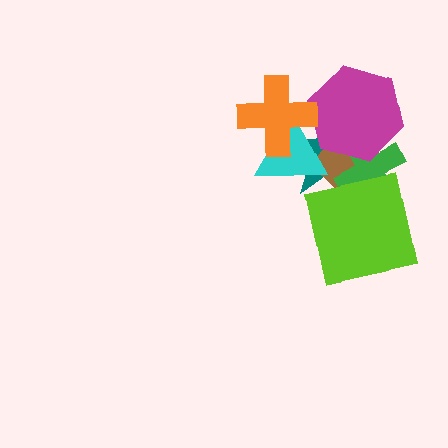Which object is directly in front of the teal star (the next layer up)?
The brown rectangle is directly in front of the teal star.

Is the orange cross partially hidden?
No, no other shape covers it.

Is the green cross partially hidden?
Yes, it is partially covered by another shape.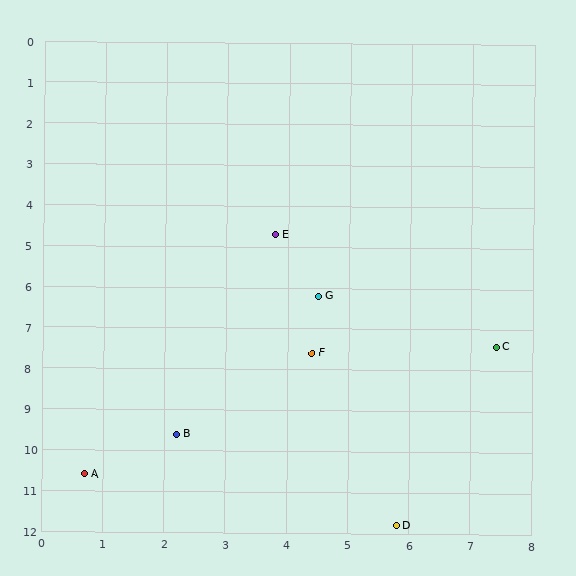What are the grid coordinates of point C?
Point C is at approximately (7.4, 7.4).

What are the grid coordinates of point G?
Point G is at approximately (4.5, 6.2).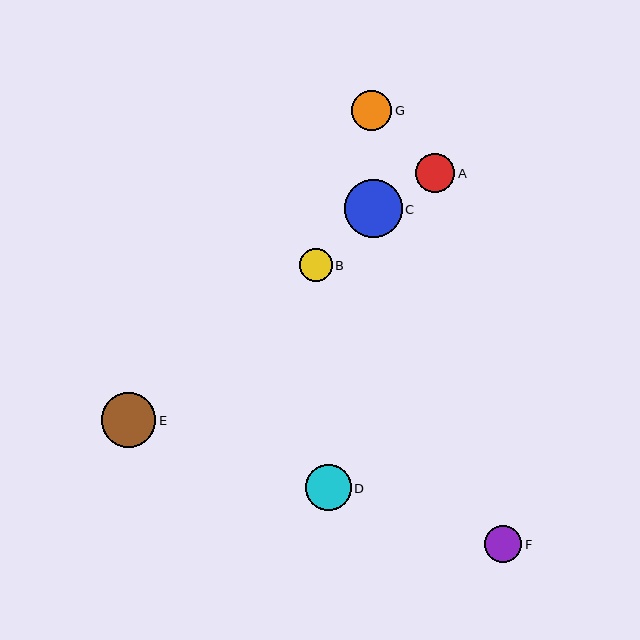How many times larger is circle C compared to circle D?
Circle C is approximately 1.3 times the size of circle D.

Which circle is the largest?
Circle C is the largest with a size of approximately 58 pixels.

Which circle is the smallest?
Circle B is the smallest with a size of approximately 33 pixels.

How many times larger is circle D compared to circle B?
Circle D is approximately 1.4 times the size of circle B.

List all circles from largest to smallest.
From largest to smallest: C, E, D, G, A, F, B.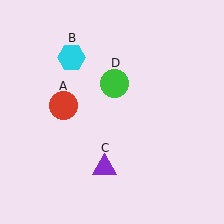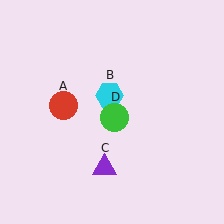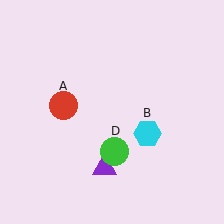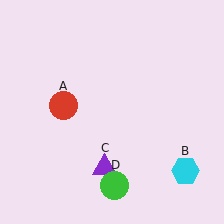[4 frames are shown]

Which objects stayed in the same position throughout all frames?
Red circle (object A) and purple triangle (object C) remained stationary.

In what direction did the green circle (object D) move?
The green circle (object D) moved down.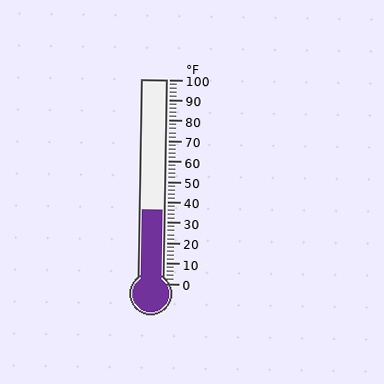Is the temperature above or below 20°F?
The temperature is above 20°F.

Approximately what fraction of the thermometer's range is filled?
The thermometer is filled to approximately 35% of its range.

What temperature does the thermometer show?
The thermometer shows approximately 36°F.